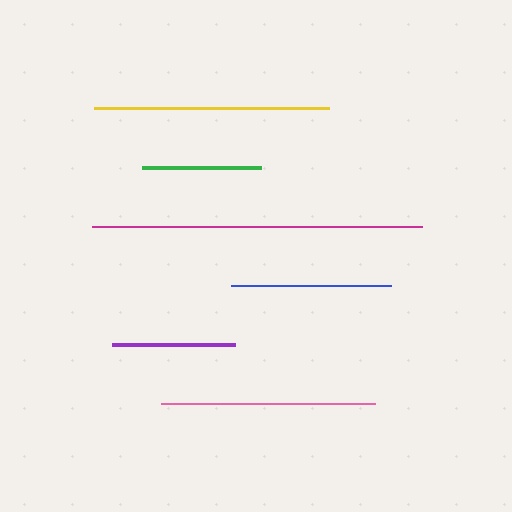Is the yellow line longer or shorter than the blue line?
The yellow line is longer than the blue line.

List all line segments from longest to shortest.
From longest to shortest: magenta, yellow, pink, blue, purple, green.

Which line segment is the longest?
The magenta line is the longest at approximately 331 pixels.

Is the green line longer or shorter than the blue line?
The blue line is longer than the green line.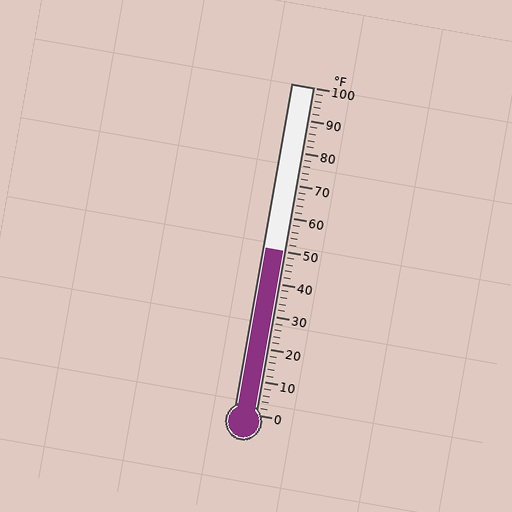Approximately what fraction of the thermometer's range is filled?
The thermometer is filled to approximately 50% of its range.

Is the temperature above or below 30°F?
The temperature is above 30°F.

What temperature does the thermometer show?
The thermometer shows approximately 50°F.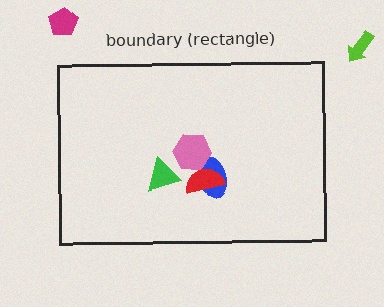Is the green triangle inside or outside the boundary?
Inside.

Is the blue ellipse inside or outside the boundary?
Inside.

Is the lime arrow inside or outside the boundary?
Outside.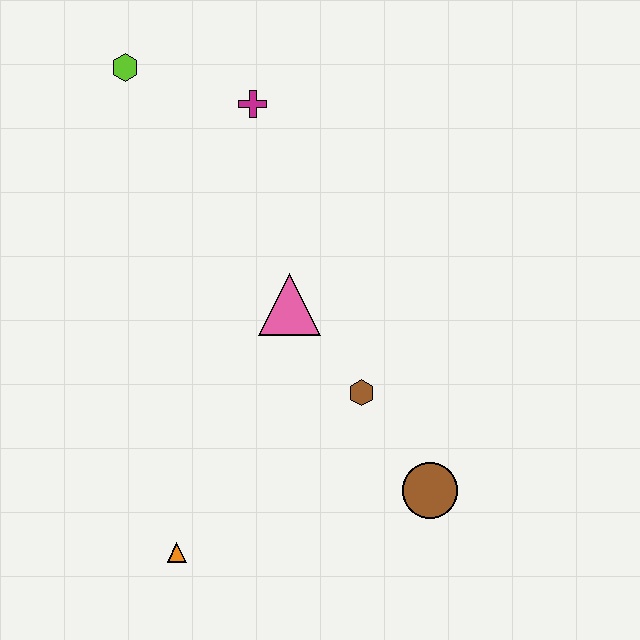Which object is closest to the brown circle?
The brown hexagon is closest to the brown circle.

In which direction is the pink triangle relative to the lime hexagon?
The pink triangle is below the lime hexagon.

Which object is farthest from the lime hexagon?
The brown circle is farthest from the lime hexagon.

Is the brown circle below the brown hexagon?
Yes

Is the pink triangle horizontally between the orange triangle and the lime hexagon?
No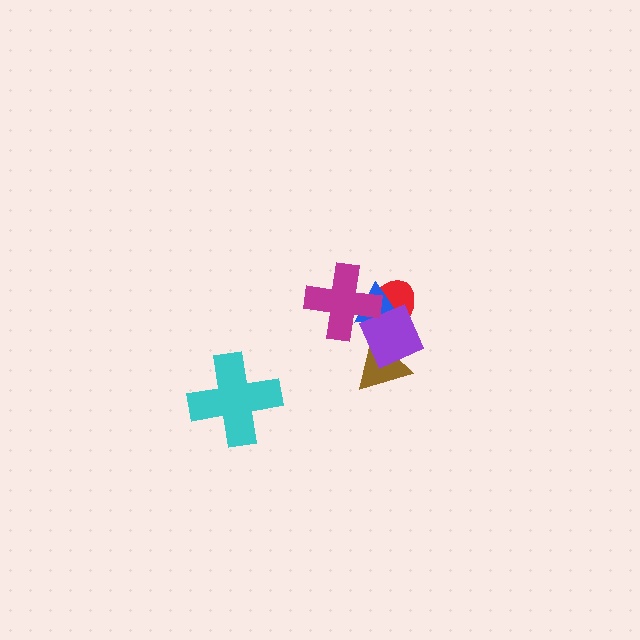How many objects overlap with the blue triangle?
3 objects overlap with the blue triangle.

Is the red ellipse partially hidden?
Yes, it is partially covered by another shape.